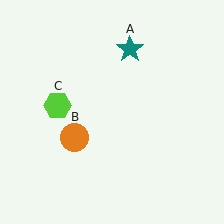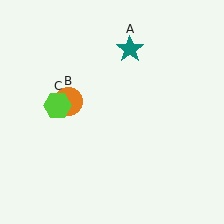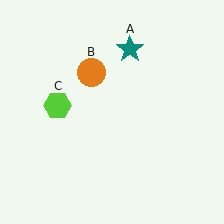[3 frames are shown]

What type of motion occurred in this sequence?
The orange circle (object B) rotated clockwise around the center of the scene.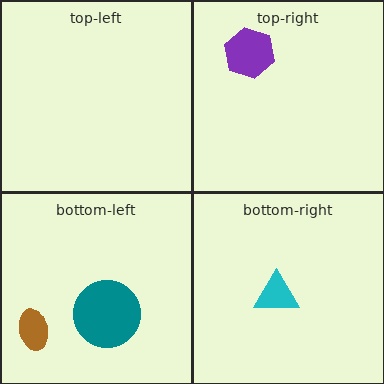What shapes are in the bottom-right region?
The cyan triangle.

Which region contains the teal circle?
The bottom-left region.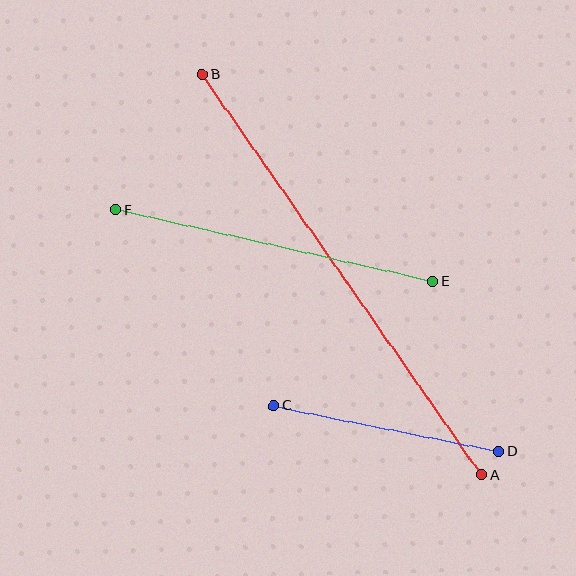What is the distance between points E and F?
The distance is approximately 325 pixels.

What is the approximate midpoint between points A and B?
The midpoint is at approximately (342, 275) pixels.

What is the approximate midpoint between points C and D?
The midpoint is at approximately (386, 429) pixels.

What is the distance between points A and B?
The distance is approximately 488 pixels.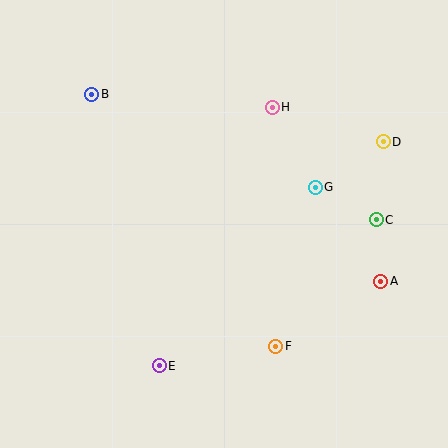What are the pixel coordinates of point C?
Point C is at (376, 220).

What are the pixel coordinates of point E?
Point E is at (159, 366).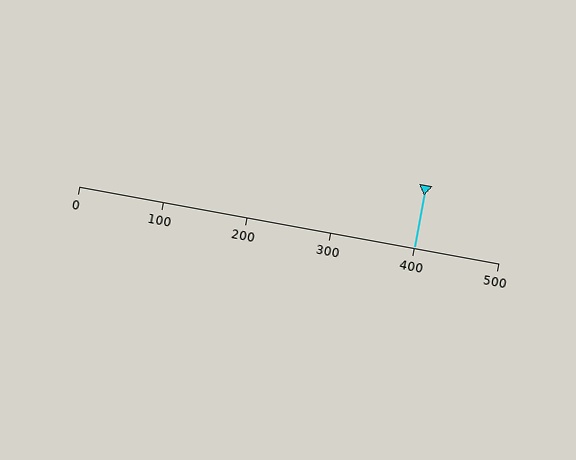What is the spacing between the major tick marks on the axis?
The major ticks are spaced 100 apart.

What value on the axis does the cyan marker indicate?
The marker indicates approximately 400.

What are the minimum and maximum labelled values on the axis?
The axis runs from 0 to 500.